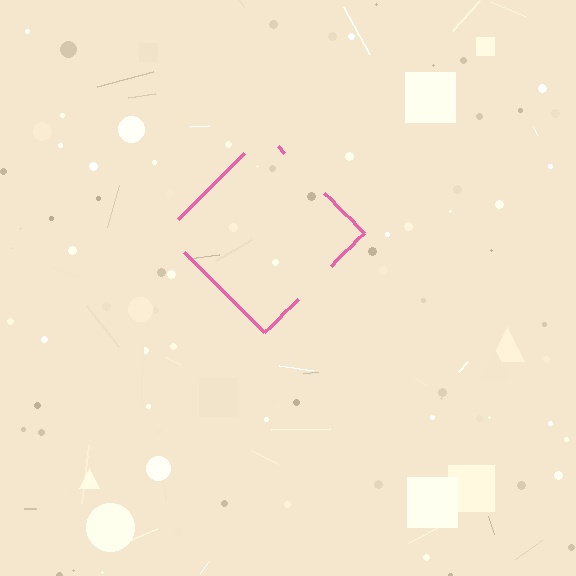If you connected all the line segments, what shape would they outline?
They would outline a diamond.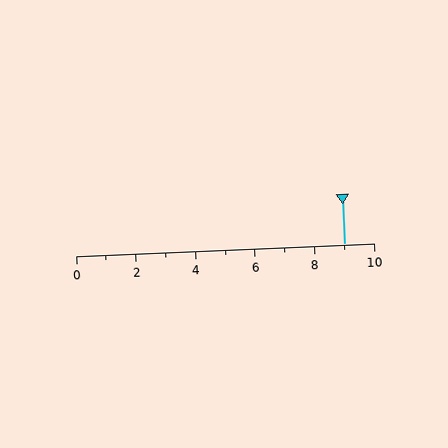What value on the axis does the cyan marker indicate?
The marker indicates approximately 9.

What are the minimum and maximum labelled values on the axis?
The axis runs from 0 to 10.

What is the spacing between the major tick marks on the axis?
The major ticks are spaced 2 apart.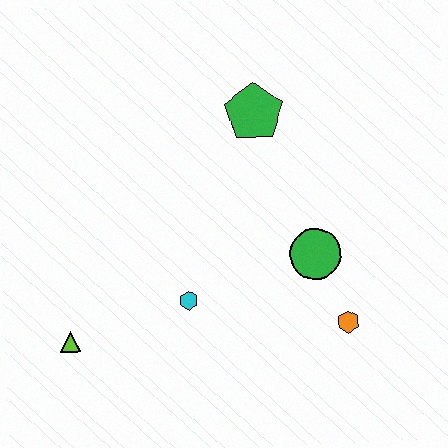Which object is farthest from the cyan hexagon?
The green pentagon is farthest from the cyan hexagon.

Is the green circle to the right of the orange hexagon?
No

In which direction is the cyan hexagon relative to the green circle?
The cyan hexagon is to the left of the green circle.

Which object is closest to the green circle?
The orange hexagon is closest to the green circle.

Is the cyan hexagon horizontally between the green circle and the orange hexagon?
No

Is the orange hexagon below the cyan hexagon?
Yes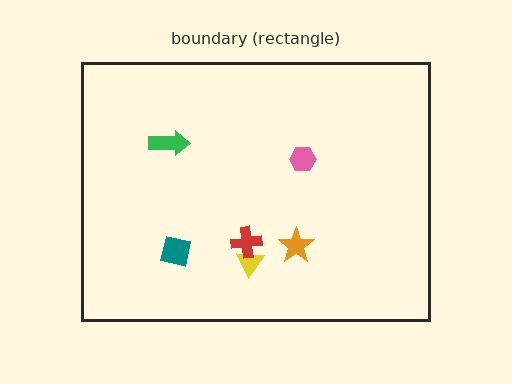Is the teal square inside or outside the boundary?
Inside.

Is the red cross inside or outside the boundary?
Inside.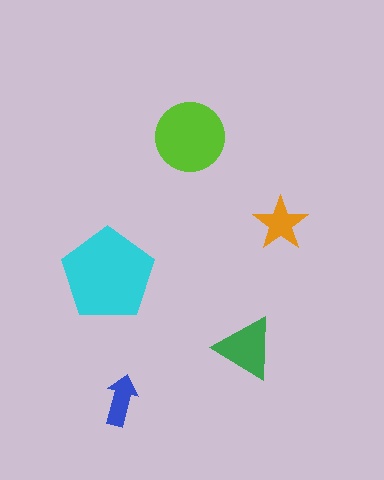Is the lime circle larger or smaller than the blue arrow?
Larger.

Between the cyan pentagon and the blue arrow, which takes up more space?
The cyan pentagon.